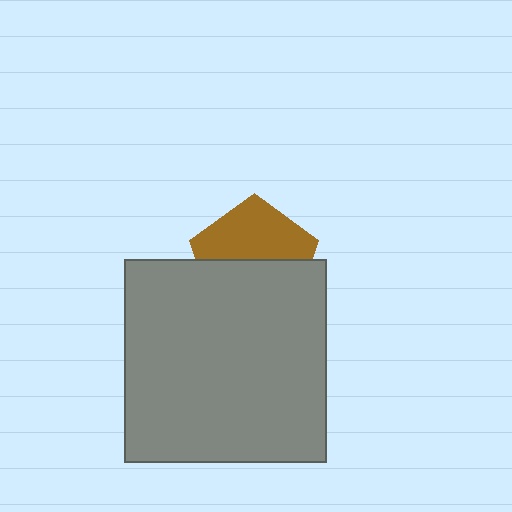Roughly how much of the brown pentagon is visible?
About half of it is visible (roughly 49%).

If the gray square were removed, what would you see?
You would see the complete brown pentagon.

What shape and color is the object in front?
The object in front is a gray square.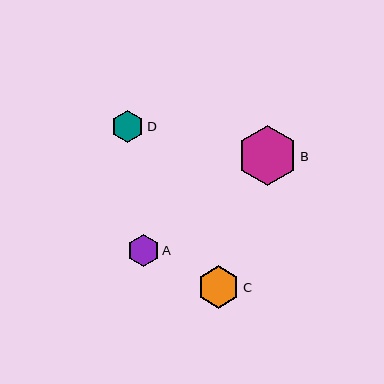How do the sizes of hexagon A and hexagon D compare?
Hexagon A and hexagon D are approximately the same size.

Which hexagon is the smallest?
Hexagon D is the smallest with a size of approximately 32 pixels.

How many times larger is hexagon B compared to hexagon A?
Hexagon B is approximately 1.9 times the size of hexagon A.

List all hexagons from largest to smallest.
From largest to smallest: B, C, A, D.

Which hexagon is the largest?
Hexagon B is the largest with a size of approximately 60 pixels.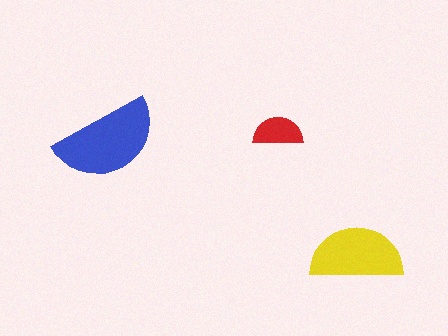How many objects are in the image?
There are 3 objects in the image.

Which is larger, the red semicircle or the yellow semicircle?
The yellow one.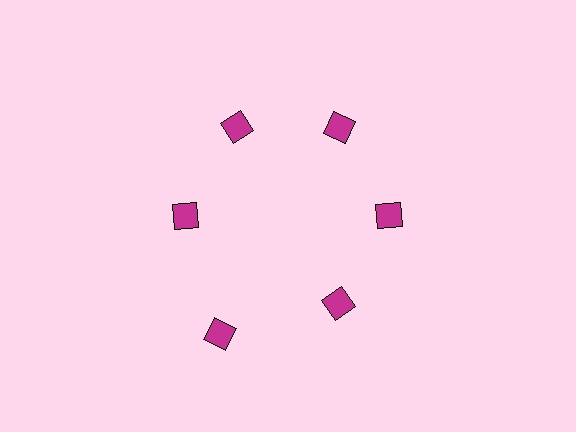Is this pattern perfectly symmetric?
No. The 6 magenta diamonds are arranged in a ring, but one element near the 7 o'clock position is pushed outward from the center, breaking the 6-fold rotational symmetry.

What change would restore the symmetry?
The symmetry would be restored by moving it inward, back onto the ring so that all 6 diamonds sit at equal angles and equal distance from the center.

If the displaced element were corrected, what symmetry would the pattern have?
It would have 6-fold rotational symmetry — the pattern would map onto itself every 60 degrees.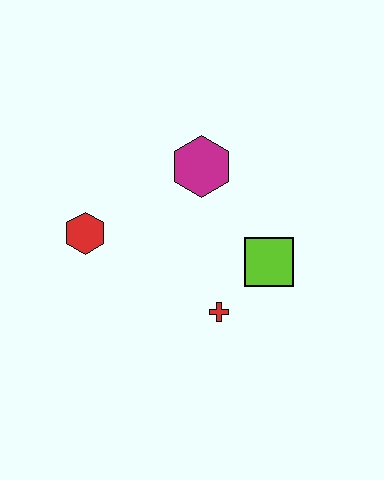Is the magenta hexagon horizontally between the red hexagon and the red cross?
Yes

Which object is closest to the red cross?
The lime square is closest to the red cross.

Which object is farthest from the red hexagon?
The lime square is farthest from the red hexagon.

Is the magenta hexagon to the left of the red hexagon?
No